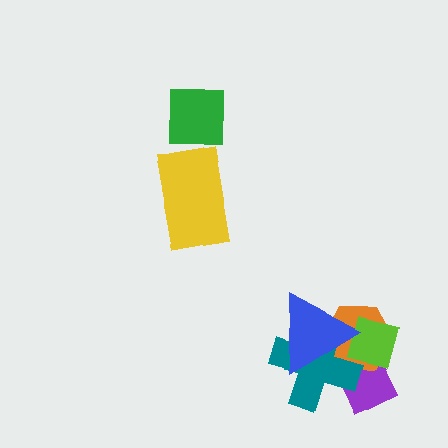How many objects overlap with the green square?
0 objects overlap with the green square.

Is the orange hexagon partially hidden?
Yes, it is partially covered by another shape.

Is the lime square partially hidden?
Yes, it is partially covered by another shape.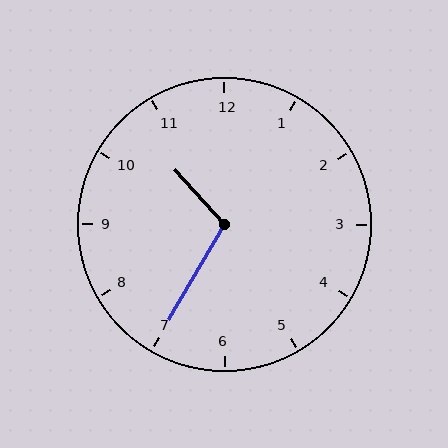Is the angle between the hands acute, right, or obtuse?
It is obtuse.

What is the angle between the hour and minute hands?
Approximately 108 degrees.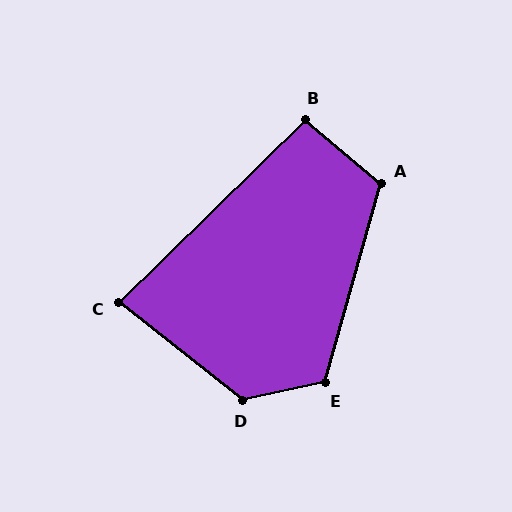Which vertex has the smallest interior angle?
C, at approximately 83 degrees.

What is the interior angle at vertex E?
Approximately 117 degrees (obtuse).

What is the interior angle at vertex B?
Approximately 96 degrees (obtuse).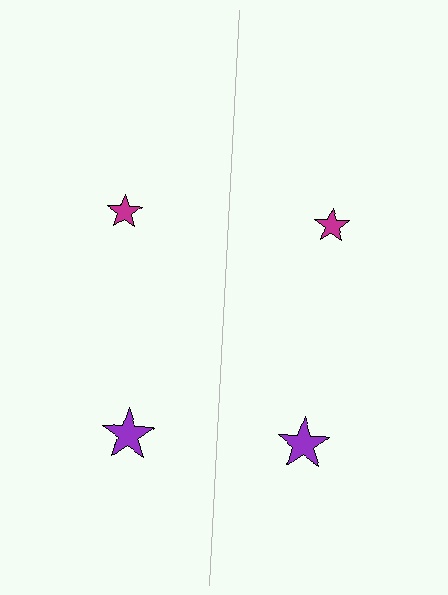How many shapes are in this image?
There are 4 shapes in this image.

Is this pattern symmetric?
Yes, this pattern has bilateral (reflection) symmetry.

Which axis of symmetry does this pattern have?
The pattern has a vertical axis of symmetry running through the center of the image.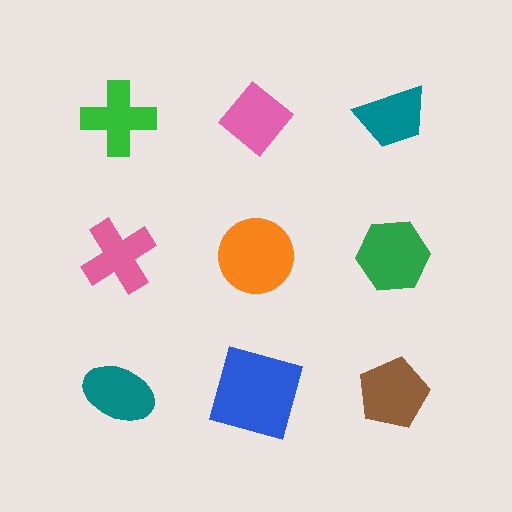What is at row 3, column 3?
A brown pentagon.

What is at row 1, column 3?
A teal trapezoid.